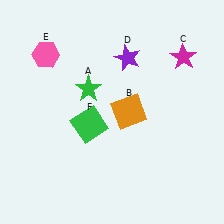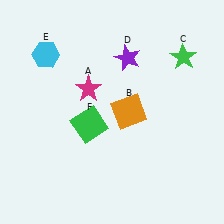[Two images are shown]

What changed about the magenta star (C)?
In Image 1, C is magenta. In Image 2, it changed to green.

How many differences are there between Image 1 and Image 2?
There are 3 differences between the two images.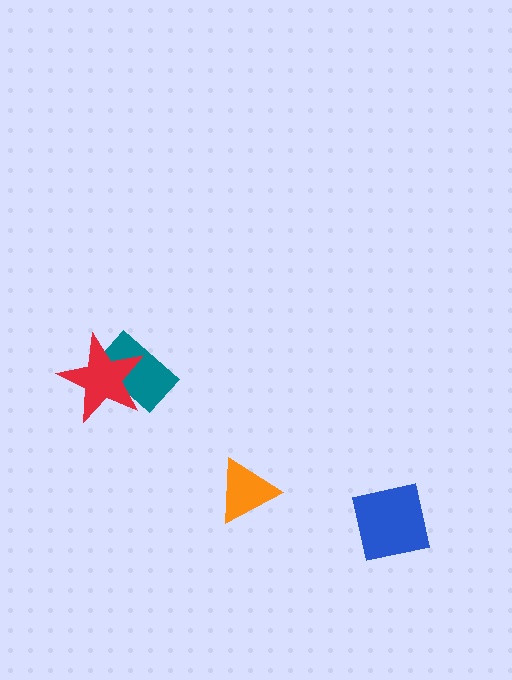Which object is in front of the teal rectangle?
The red star is in front of the teal rectangle.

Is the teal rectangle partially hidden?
Yes, it is partially covered by another shape.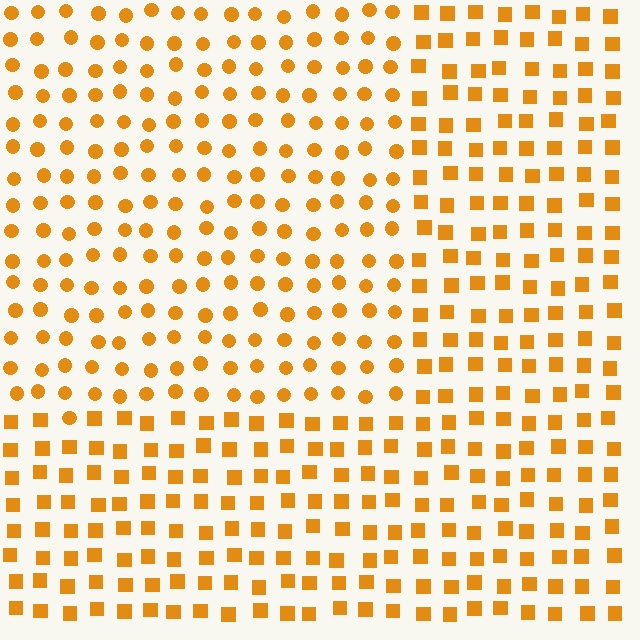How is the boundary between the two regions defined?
The boundary is defined by a change in element shape: circles inside vs. squares outside. All elements share the same color and spacing.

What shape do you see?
I see a rectangle.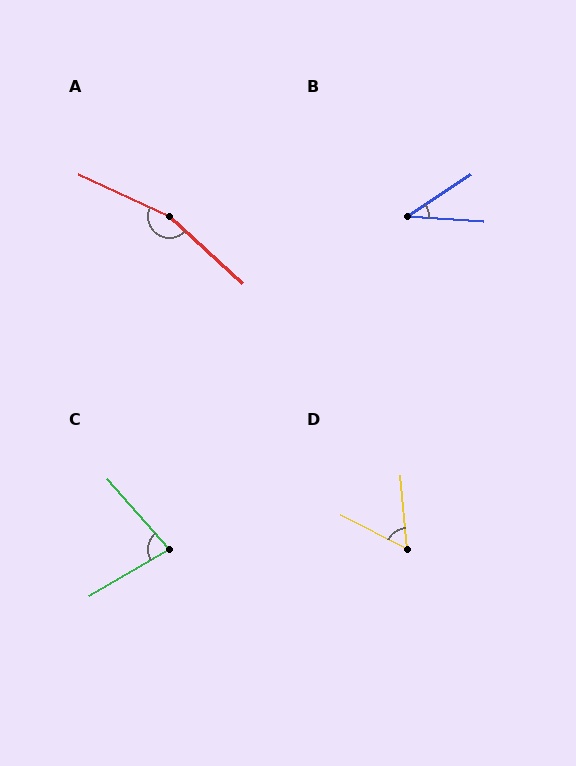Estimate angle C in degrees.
Approximately 79 degrees.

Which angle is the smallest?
B, at approximately 37 degrees.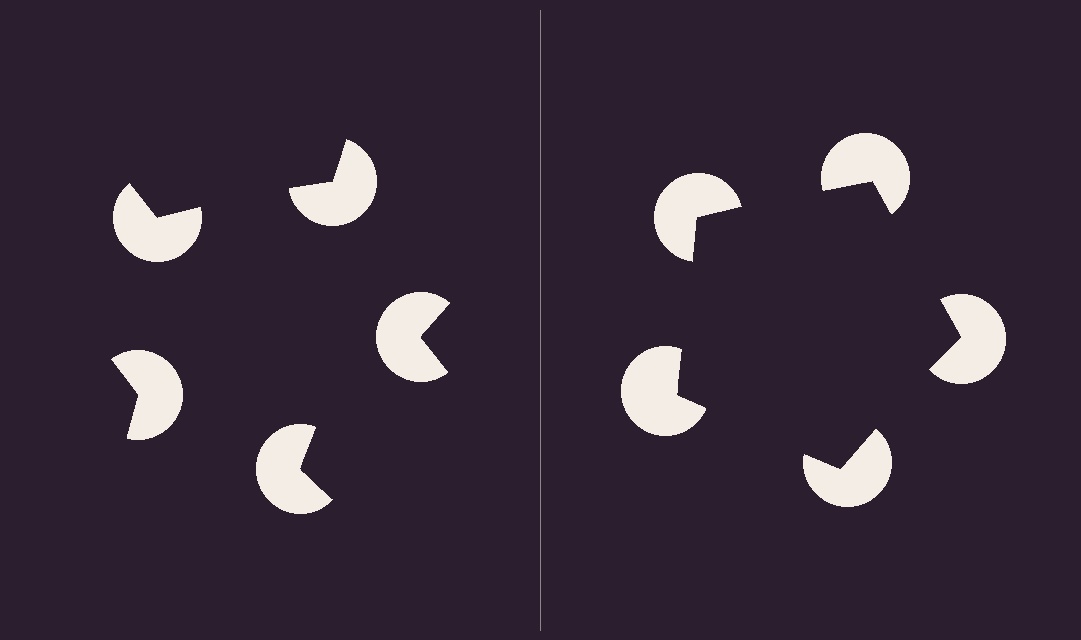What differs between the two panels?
The pac-man discs are positioned identically on both sides; only the wedge orientations differ. On the right they align to a pentagon; on the left they are misaligned.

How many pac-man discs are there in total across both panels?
10 — 5 on each side.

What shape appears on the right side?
An illusory pentagon.